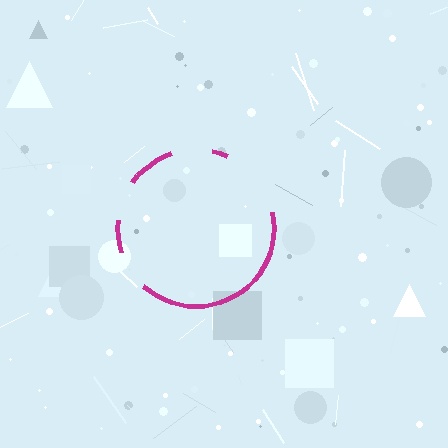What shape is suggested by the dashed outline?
The dashed outline suggests a circle.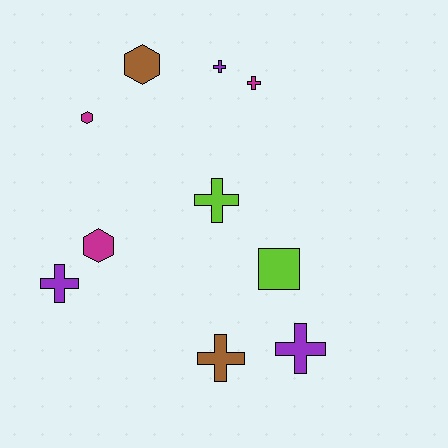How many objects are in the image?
There are 10 objects.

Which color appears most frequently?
Magenta, with 3 objects.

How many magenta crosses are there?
There is 1 magenta cross.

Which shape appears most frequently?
Cross, with 6 objects.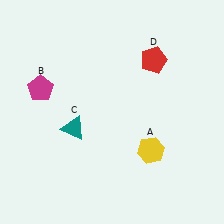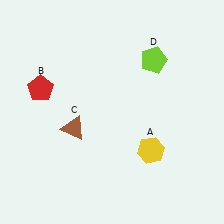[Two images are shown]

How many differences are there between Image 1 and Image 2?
There are 3 differences between the two images.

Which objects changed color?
B changed from magenta to red. C changed from teal to brown. D changed from red to lime.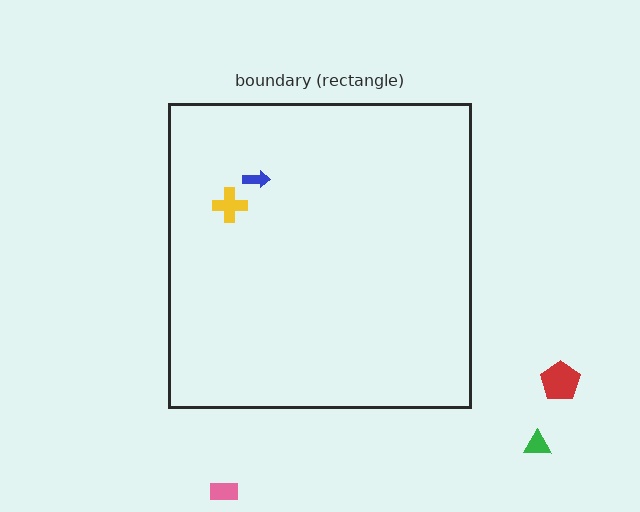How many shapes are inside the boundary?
2 inside, 3 outside.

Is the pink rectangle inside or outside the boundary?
Outside.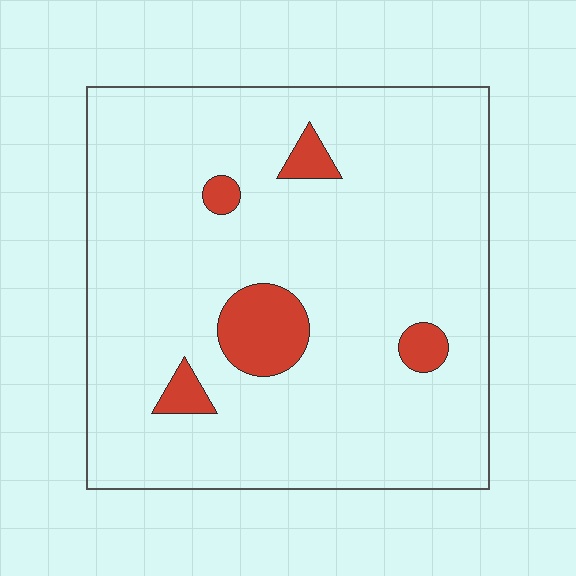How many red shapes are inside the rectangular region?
5.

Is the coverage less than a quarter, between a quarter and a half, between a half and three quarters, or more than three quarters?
Less than a quarter.